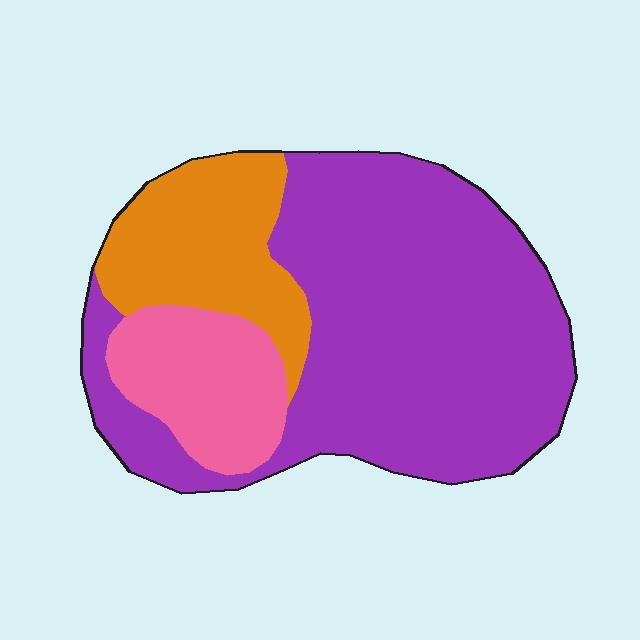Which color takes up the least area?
Pink, at roughly 15%.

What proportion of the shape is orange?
Orange takes up about one fifth (1/5) of the shape.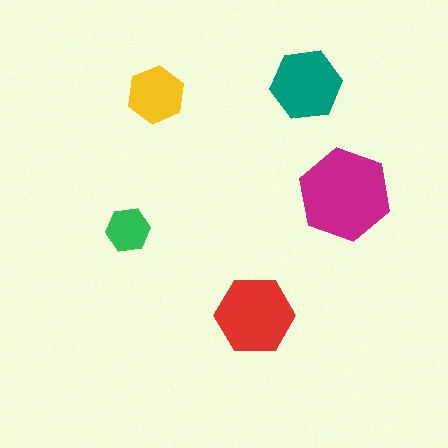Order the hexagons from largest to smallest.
the magenta one, the red one, the teal one, the yellow one, the green one.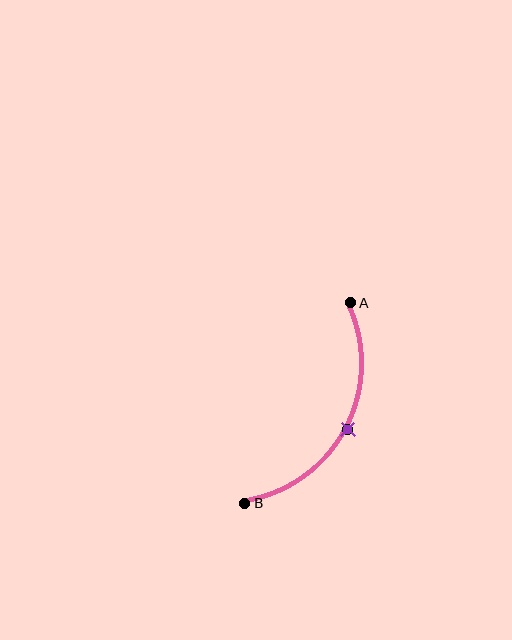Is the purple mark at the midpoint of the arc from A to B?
Yes. The purple mark lies on the arc at equal arc-length from both A and B — it is the arc midpoint.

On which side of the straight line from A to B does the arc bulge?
The arc bulges to the right of the straight line connecting A and B.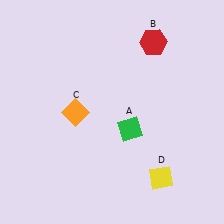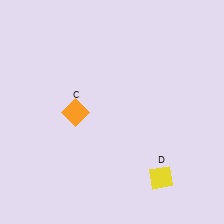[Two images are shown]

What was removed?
The green diamond (A), the red hexagon (B) were removed in Image 2.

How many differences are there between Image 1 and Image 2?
There are 2 differences between the two images.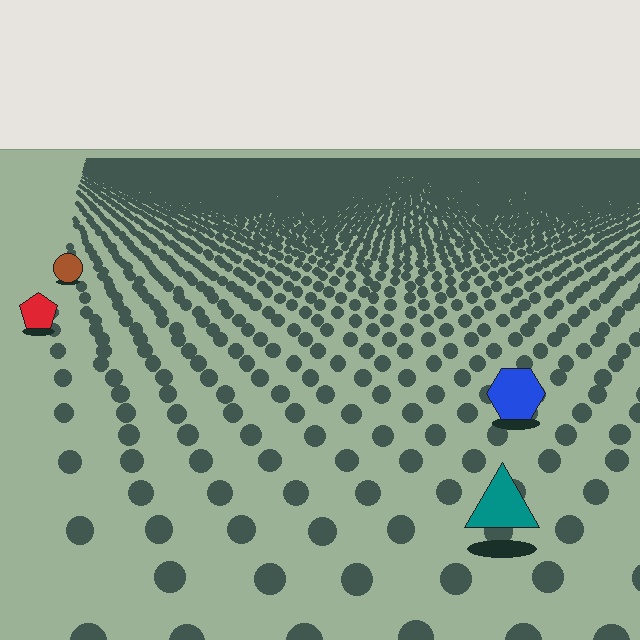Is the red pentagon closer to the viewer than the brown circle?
Yes. The red pentagon is closer — you can tell from the texture gradient: the ground texture is coarser near it.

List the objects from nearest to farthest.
From nearest to farthest: the teal triangle, the blue hexagon, the red pentagon, the brown circle.